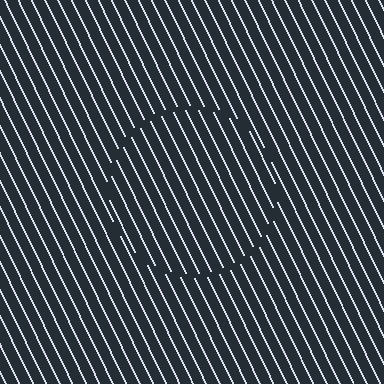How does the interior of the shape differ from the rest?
The interior of the shape contains the same grating, shifted by half a period — the contour is defined by the phase discontinuity where line-ends from the inner and outer gratings abut.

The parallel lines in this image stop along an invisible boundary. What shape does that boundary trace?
An illusory circle. The interior of the shape contains the same grating, shifted by half a period — the contour is defined by the phase discontinuity where line-ends from the inner and outer gratings abut.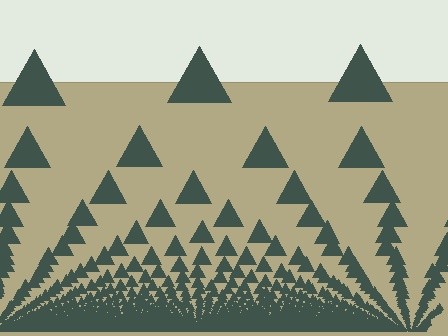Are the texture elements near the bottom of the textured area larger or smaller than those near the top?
Smaller. The gradient is inverted — elements near the bottom are smaller and denser.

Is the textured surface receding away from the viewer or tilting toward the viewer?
The surface appears to tilt toward the viewer. Texture elements get larger and sparser toward the top.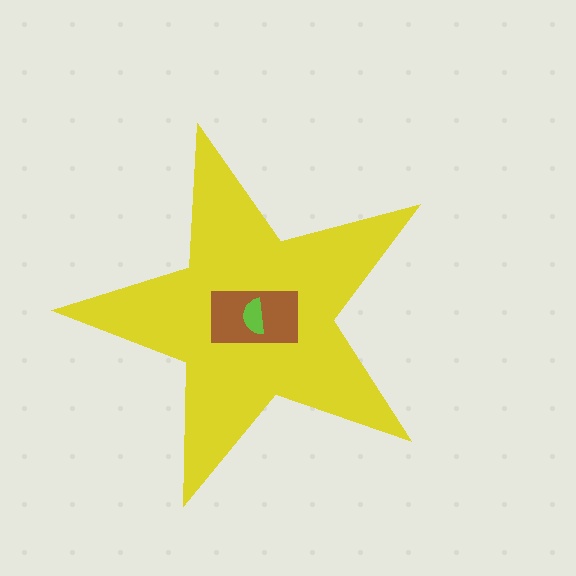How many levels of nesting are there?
3.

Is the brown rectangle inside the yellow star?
Yes.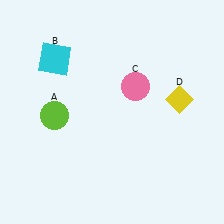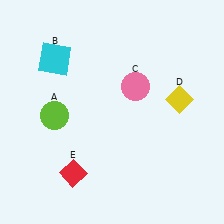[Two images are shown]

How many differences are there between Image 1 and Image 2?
There is 1 difference between the two images.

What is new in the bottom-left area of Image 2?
A red diamond (E) was added in the bottom-left area of Image 2.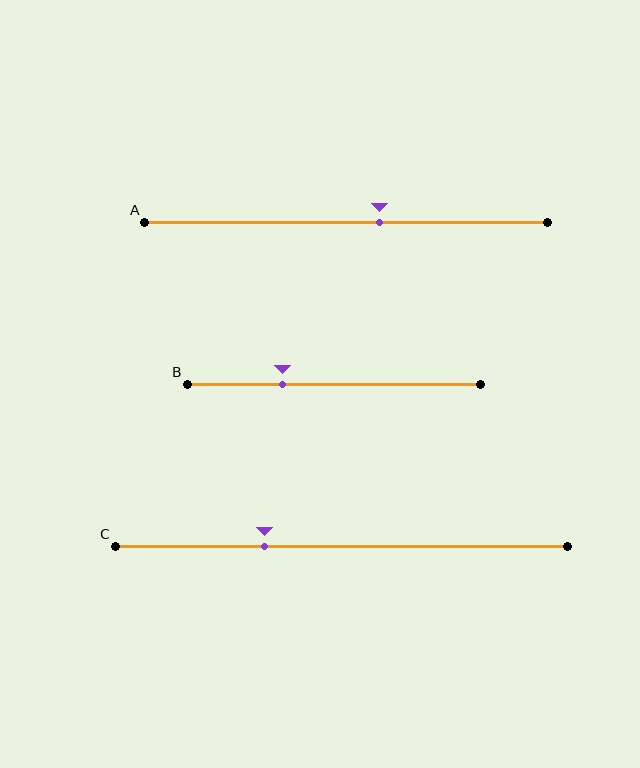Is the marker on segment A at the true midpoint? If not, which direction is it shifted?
No, the marker on segment A is shifted to the right by about 8% of the segment length.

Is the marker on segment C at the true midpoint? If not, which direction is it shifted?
No, the marker on segment C is shifted to the left by about 17% of the segment length.